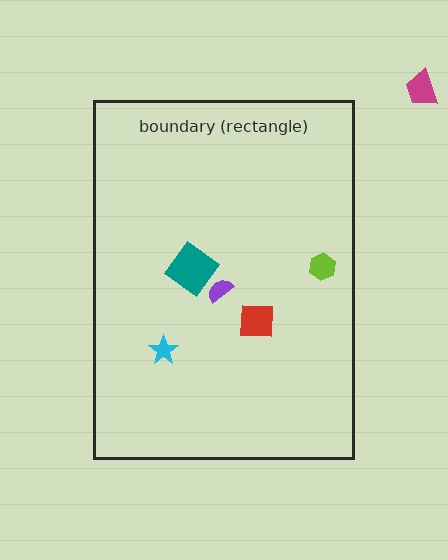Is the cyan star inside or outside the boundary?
Inside.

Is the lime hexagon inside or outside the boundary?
Inside.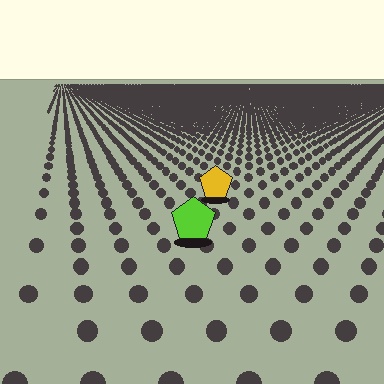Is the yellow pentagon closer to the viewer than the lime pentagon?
No. The lime pentagon is closer — you can tell from the texture gradient: the ground texture is coarser near it.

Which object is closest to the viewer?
The lime pentagon is closest. The texture marks near it are larger and more spread out.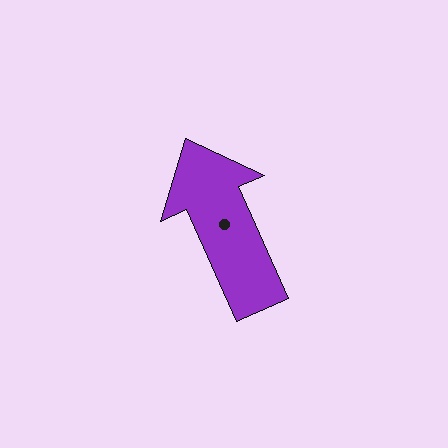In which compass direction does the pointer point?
Northwest.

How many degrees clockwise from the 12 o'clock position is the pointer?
Approximately 336 degrees.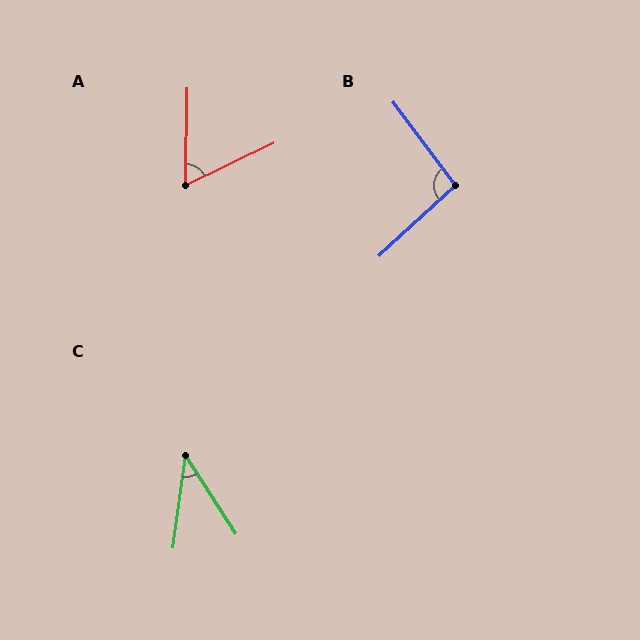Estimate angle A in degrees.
Approximately 63 degrees.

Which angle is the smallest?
C, at approximately 40 degrees.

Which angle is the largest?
B, at approximately 96 degrees.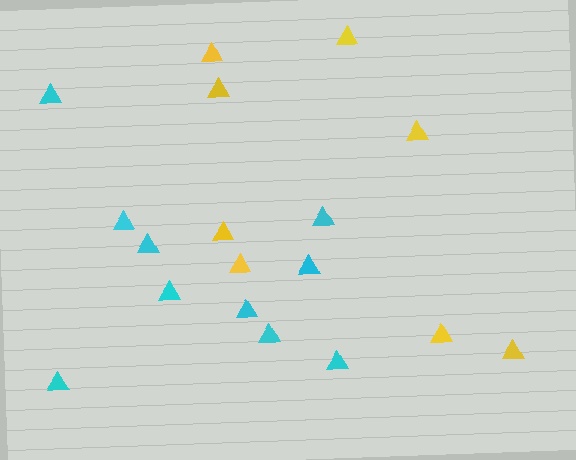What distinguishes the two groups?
There are 2 groups: one group of cyan triangles (10) and one group of yellow triangles (8).